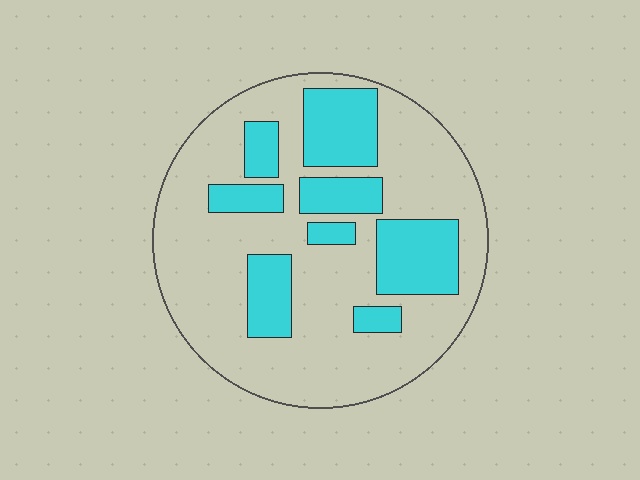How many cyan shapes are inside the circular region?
8.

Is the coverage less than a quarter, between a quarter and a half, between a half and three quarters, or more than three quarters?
Between a quarter and a half.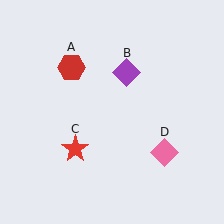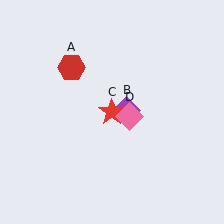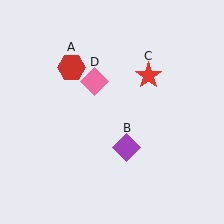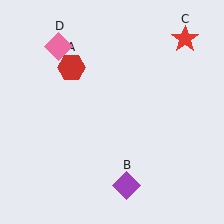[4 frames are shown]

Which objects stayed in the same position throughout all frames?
Red hexagon (object A) remained stationary.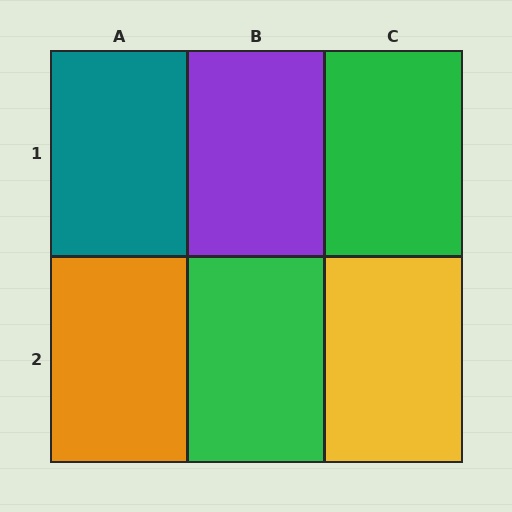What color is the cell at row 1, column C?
Green.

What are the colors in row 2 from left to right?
Orange, green, yellow.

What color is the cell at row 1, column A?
Teal.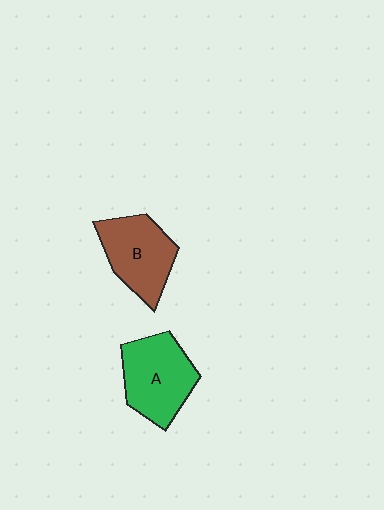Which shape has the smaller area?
Shape B (brown).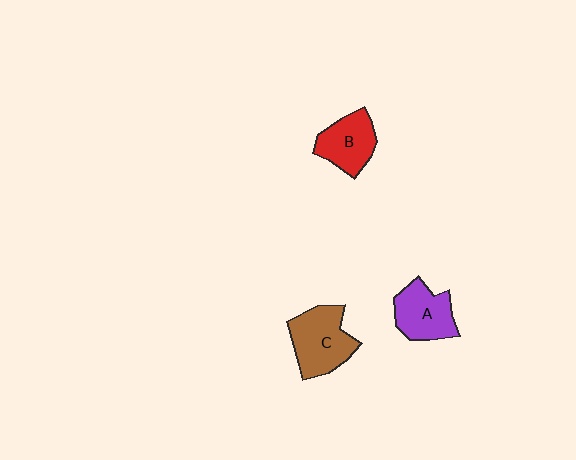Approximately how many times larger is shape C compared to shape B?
Approximately 1.3 times.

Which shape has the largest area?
Shape C (brown).